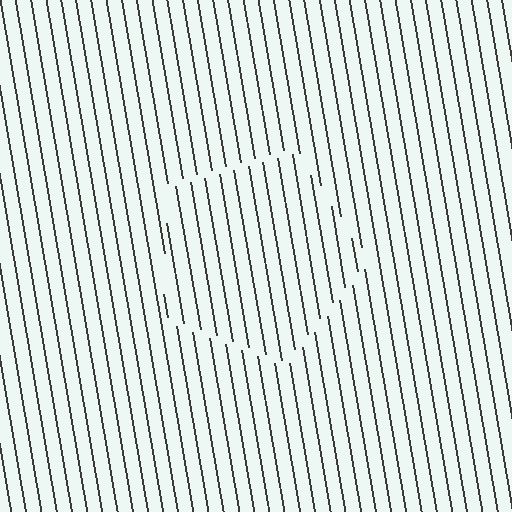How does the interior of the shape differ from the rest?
The interior of the shape contains the same grating, shifted by half a period — the contour is defined by the phase discontinuity where line-ends from the inner and outer gratings abut.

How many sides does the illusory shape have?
5 sides — the line-ends trace a pentagon.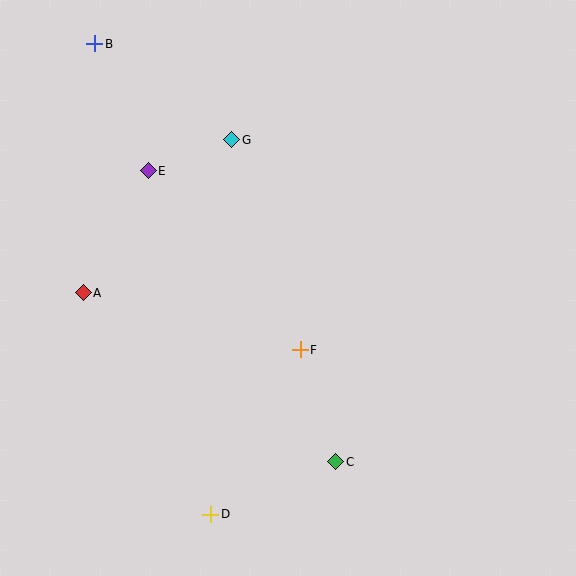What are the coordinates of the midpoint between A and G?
The midpoint between A and G is at (158, 216).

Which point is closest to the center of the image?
Point F at (300, 350) is closest to the center.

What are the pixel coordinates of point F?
Point F is at (300, 350).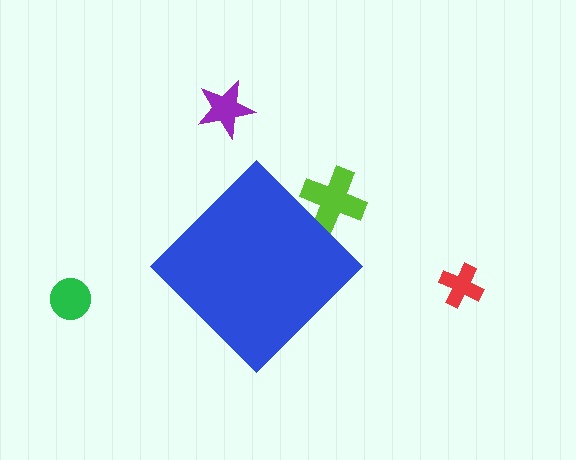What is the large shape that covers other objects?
A blue diamond.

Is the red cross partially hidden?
No, the red cross is fully visible.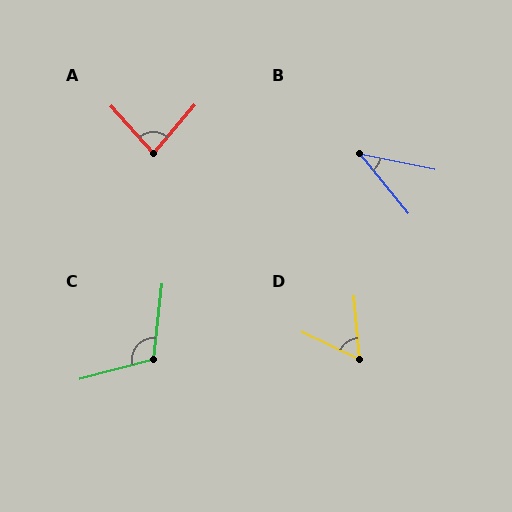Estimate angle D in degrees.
Approximately 59 degrees.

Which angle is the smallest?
B, at approximately 39 degrees.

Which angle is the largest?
C, at approximately 111 degrees.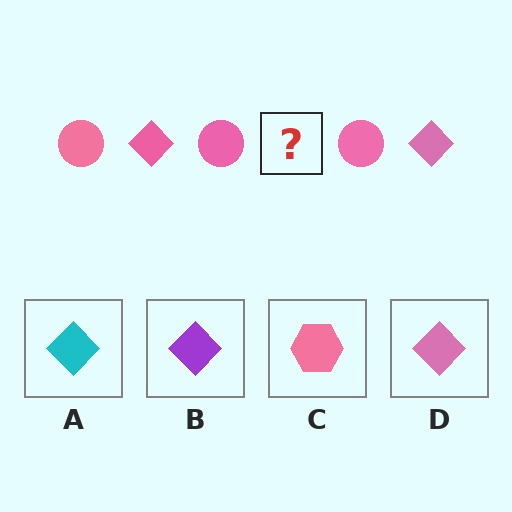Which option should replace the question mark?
Option D.